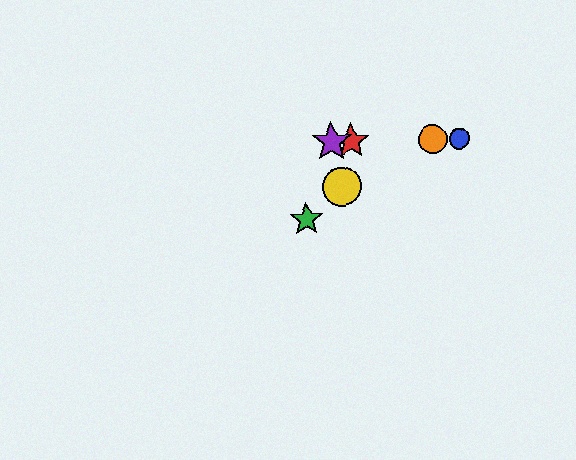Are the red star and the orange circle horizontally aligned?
Yes, both are at y≈142.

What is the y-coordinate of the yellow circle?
The yellow circle is at y≈187.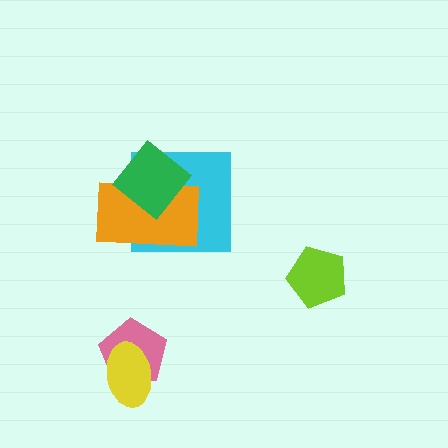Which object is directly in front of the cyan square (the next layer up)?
The orange rectangle is directly in front of the cyan square.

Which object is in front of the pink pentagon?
The yellow ellipse is in front of the pink pentagon.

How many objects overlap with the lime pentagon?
0 objects overlap with the lime pentagon.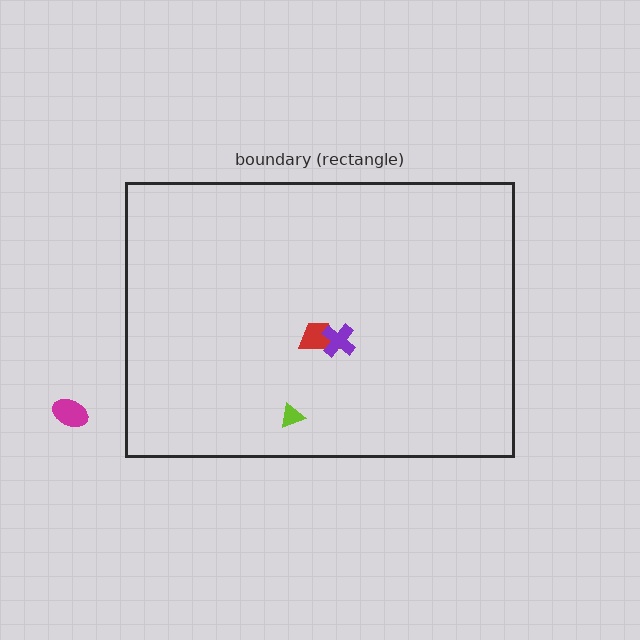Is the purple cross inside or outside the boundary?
Inside.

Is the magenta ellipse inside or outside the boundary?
Outside.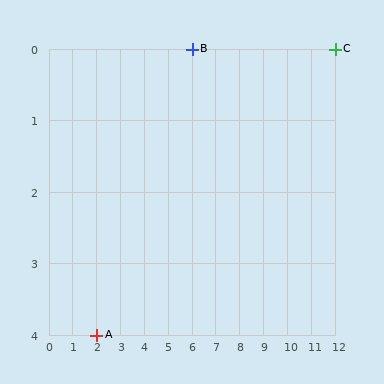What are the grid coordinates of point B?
Point B is at grid coordinates (6, 0).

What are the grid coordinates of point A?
Point A is at grid coordinates (2, 4).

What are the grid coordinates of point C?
Point C is at grid coordinates (12, 0).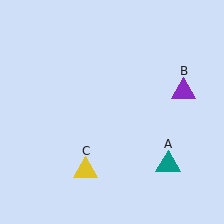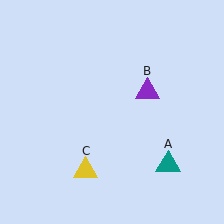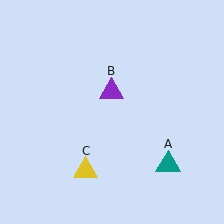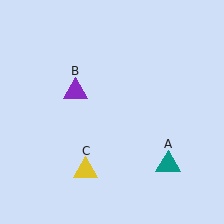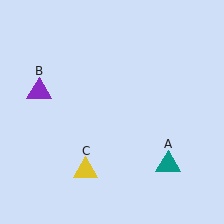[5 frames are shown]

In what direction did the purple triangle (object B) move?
The purple triangle (object B) moved left.